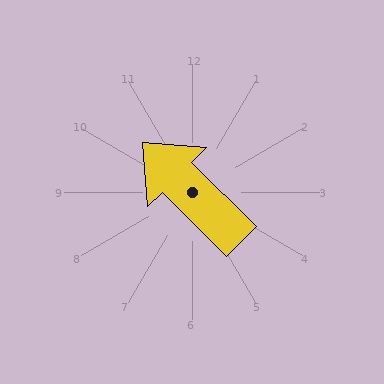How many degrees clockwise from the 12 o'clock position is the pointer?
Approximately 315 degrees.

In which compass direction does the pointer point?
Northwest.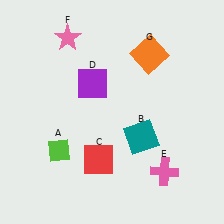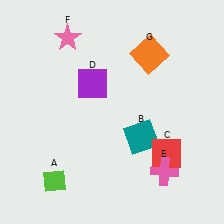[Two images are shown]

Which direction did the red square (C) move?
The red square (C) moved right.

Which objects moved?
The objects that moved are: the lime diamond (A), the red square (C).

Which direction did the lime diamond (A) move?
The lime diamond (A) moved down.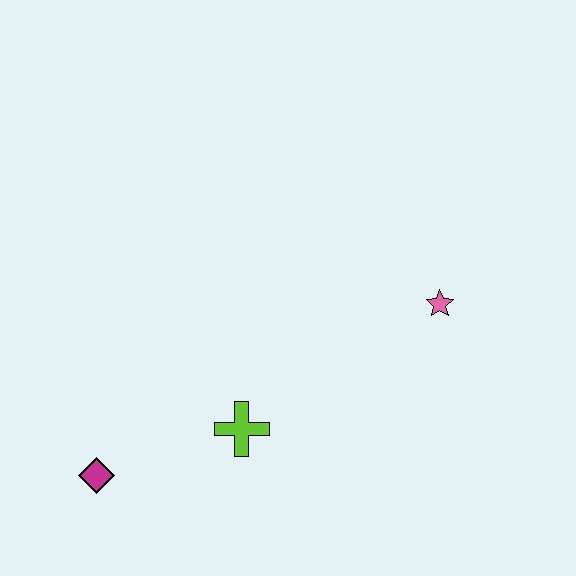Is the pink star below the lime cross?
No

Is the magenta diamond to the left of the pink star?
Yes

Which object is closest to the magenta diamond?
The lime cross is closest to the magenta diamond.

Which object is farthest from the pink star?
The magenta diamond is farthest from the pink star.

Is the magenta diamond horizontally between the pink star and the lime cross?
No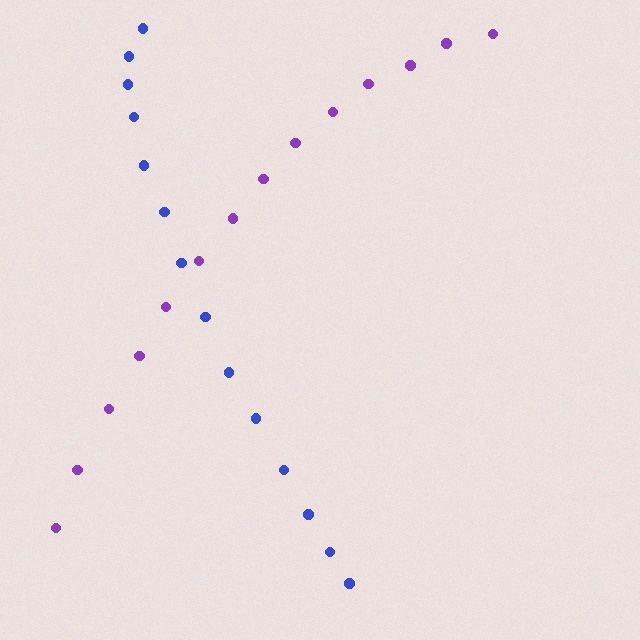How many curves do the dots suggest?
There are 2 distinct paths.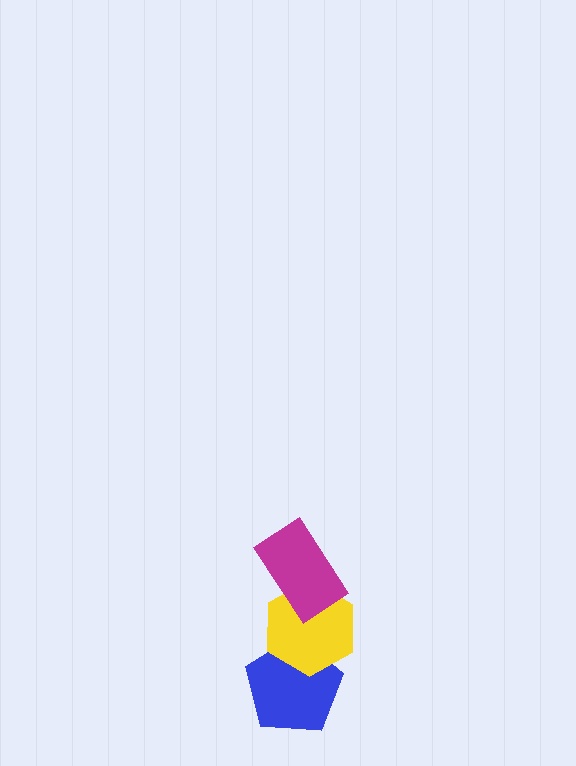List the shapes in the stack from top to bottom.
From top to bottom: the magenta rectangle, the yellow hexagon, the blue pentagon.